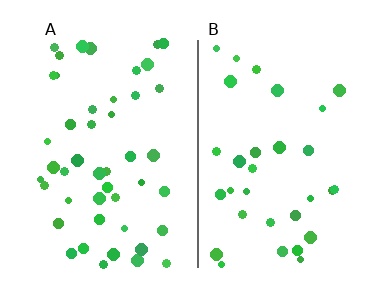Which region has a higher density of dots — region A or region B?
A (the left).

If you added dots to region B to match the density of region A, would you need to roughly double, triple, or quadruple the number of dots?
Approximately double.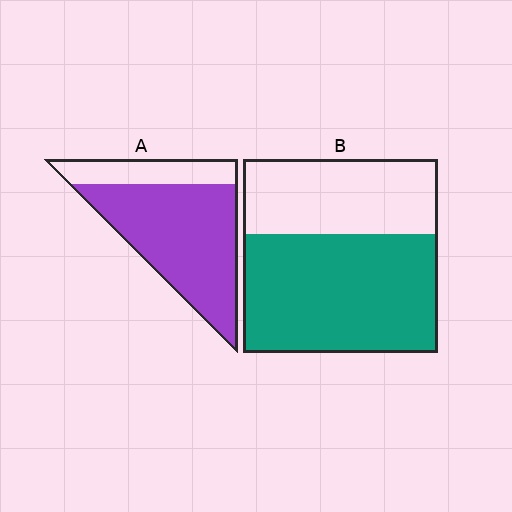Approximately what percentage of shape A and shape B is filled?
A is approximately 75% and B is approximately 60%.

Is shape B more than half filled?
Yes.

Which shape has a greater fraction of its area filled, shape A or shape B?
Shape A.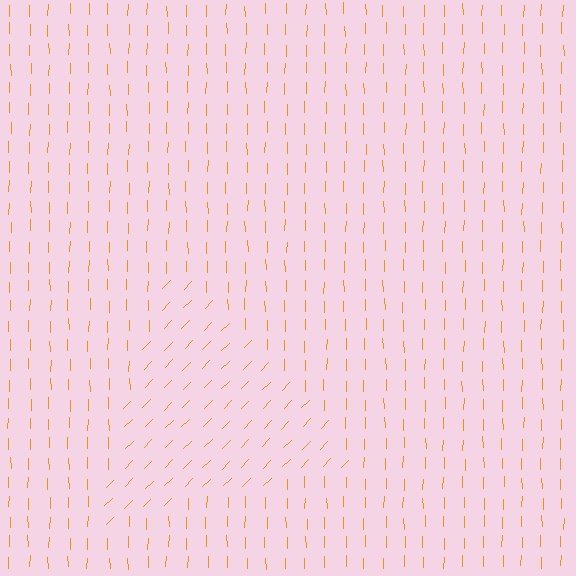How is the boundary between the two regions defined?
The boundary is defined purely by a change in line orientation (approximately 45 degrees difference). All lines are the same color and thickness.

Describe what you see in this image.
The image is filled with small orange line segments. A triangle region in the image has lines oriented differently from the surrounding lines, creating a visible texture boundary.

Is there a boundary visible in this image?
Yes, there is a texture boundary formed by a change in line orientation.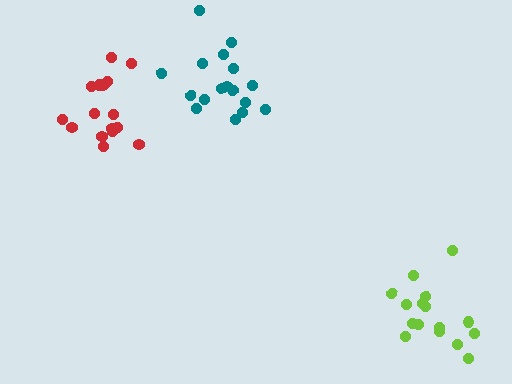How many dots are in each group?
Group 1: 16 dots, Group 2: 16 dots, Group 3: 17 dots (49 total).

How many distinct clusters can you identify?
There are 3 distinct clusters.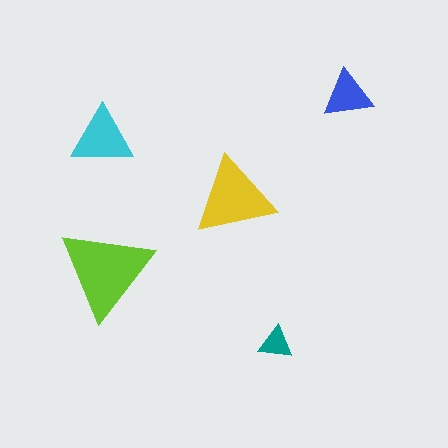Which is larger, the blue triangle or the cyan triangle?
The cyan one.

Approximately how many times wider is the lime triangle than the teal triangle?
About 2.5 times wider.